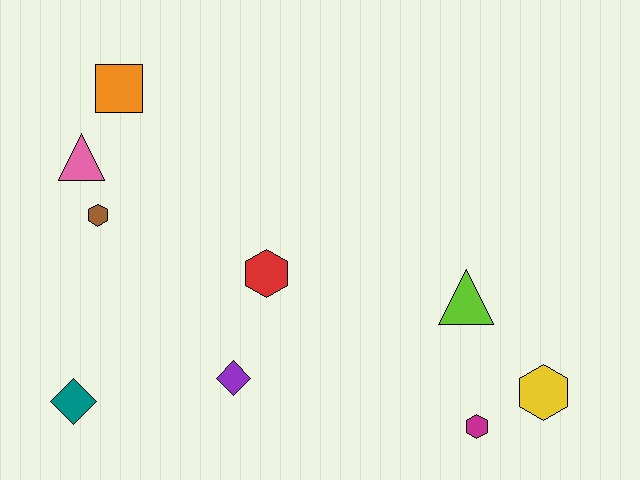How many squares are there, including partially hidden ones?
There is 1 square.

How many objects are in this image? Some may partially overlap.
There are 9 objects.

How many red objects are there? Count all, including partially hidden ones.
There is 1 red object.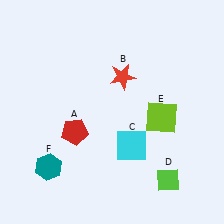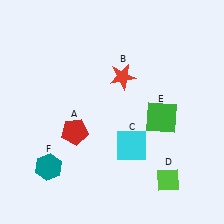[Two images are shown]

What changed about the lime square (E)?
In Image 1, E is lime. In Image 2, it changed to green.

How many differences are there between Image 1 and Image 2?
There is 1 difference between the two images.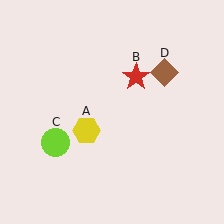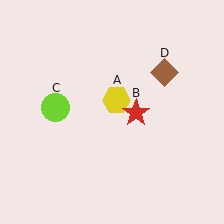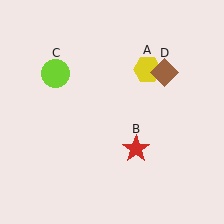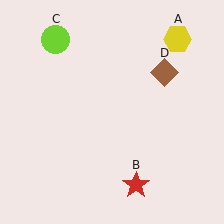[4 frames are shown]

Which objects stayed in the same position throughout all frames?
Brown diamond (object D) remained stationary.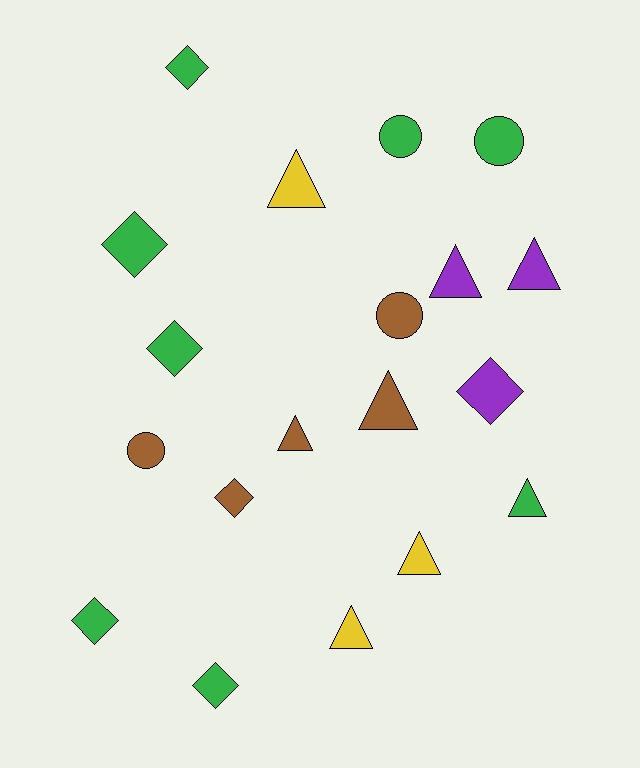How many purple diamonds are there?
There is 1 purple diamond.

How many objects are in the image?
There are 19 objects.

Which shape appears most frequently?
Triangle, with 8 objects.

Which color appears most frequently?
Green, with 8 objects.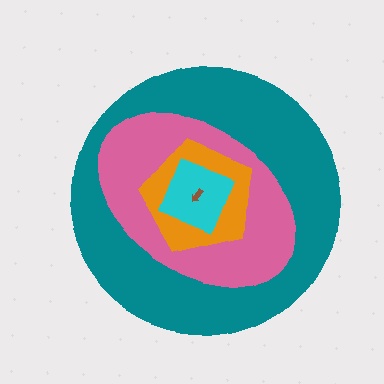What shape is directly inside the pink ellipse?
The orange pentagon.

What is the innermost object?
The brown arrow.